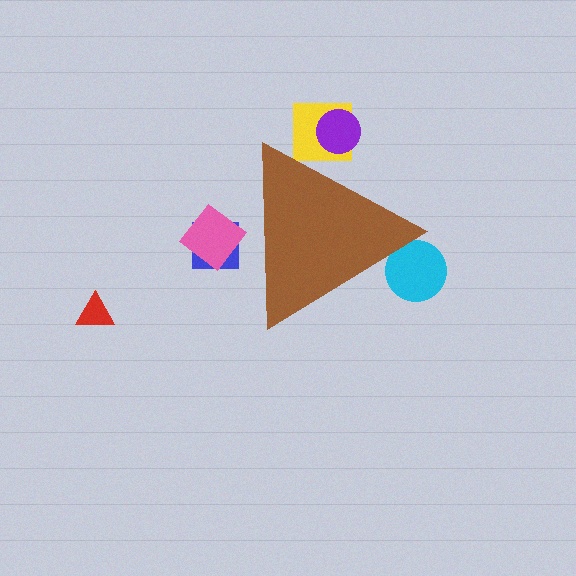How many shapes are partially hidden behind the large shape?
5 shapes are partially hidden.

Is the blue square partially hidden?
Yes, the blue square is partially hidden behind the brown triangle.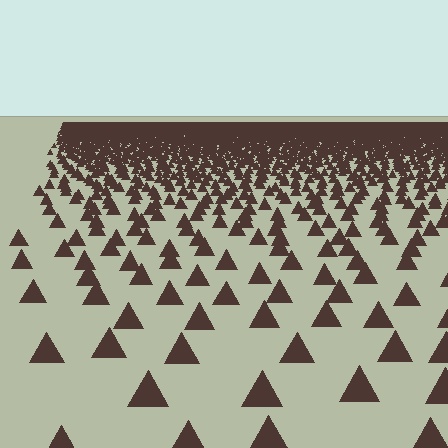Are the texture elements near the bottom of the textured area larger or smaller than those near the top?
Larger. Near the bottom, elements are closer to the viewer and appear at a bigger on-screen size.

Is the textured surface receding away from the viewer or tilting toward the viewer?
The surface is receding away from the viewer. Texture elements get smaller and denser toward the top.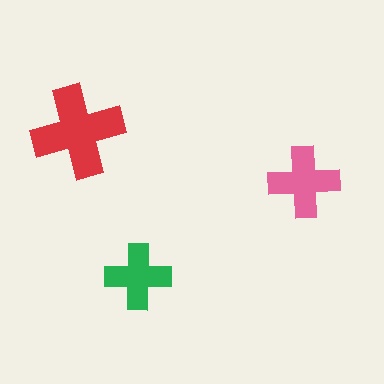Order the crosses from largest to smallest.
the red one, the pink one, the green one.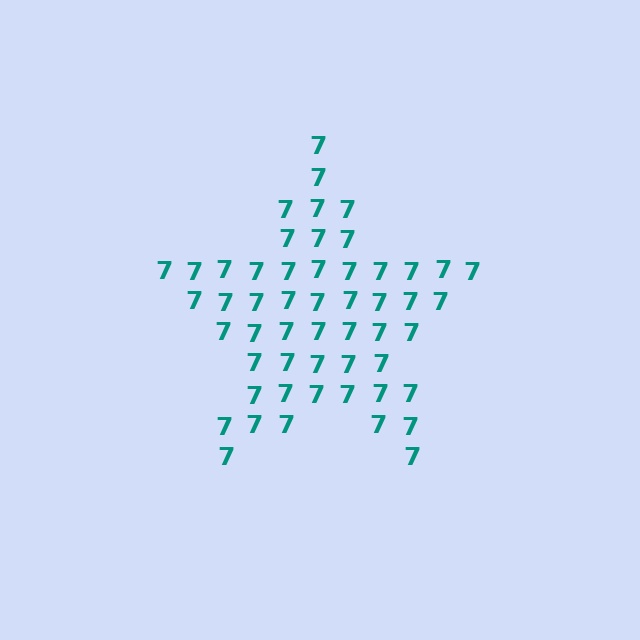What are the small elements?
The small elements are digit 7's.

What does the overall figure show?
The overall figure shows a star.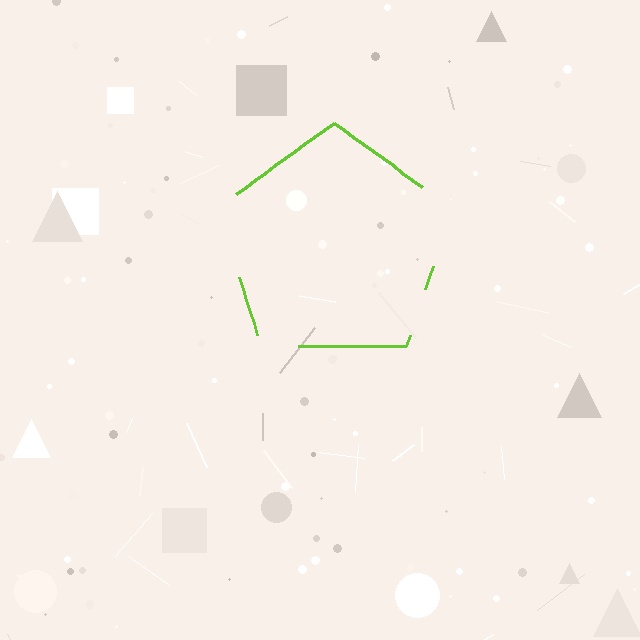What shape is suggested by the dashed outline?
The dashed outline suggests a pentagon.